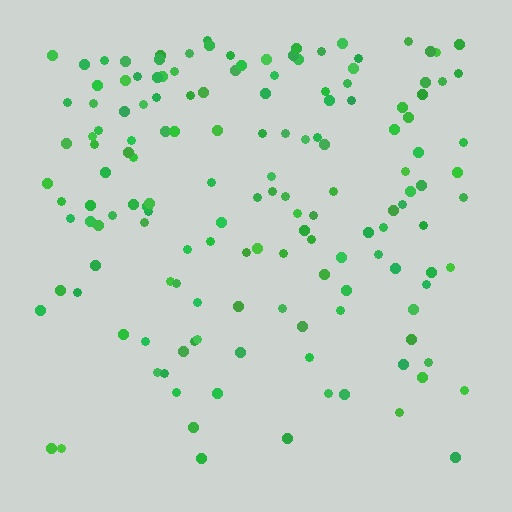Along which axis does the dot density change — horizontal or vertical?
Vertical.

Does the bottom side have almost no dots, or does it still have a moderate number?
Still a moderate number, just noticeably fewer than the top.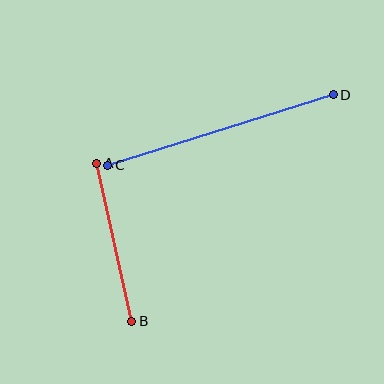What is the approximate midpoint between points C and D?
The midpoint is at approximately (221, 130) pixels.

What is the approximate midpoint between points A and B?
The midpoint is at approximately (114, 242) pixels.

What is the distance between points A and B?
The distance is approximately 162 pixels.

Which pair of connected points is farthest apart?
Points C and D are farthest apart.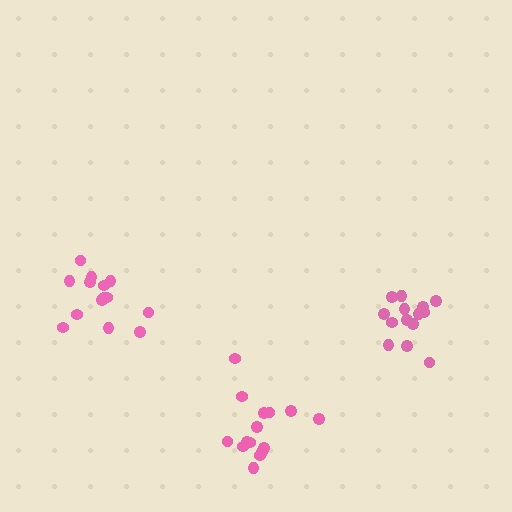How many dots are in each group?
Group 1: 15 dots, Group 2: 14 dots, Group 3: 14 dots (43 total).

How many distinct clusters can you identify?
There are 3 distinct clusters.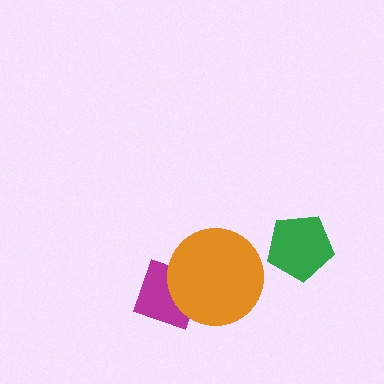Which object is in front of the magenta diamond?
The orange circle is in front of the magenta diamond.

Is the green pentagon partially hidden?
No, no other shape covers it.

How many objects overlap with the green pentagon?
0 objects overlap with the green pentagon.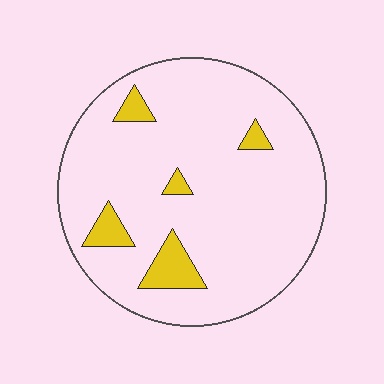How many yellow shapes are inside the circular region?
5.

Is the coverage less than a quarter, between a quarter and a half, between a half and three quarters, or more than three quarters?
Less than a quarter.